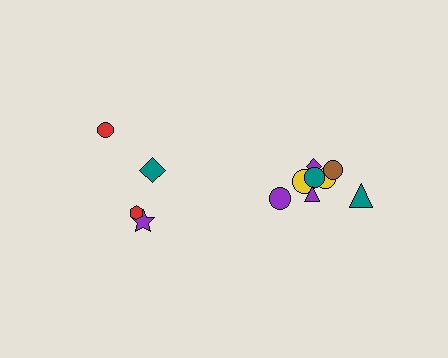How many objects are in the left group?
There are 4 objects.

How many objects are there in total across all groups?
There are 12 objects.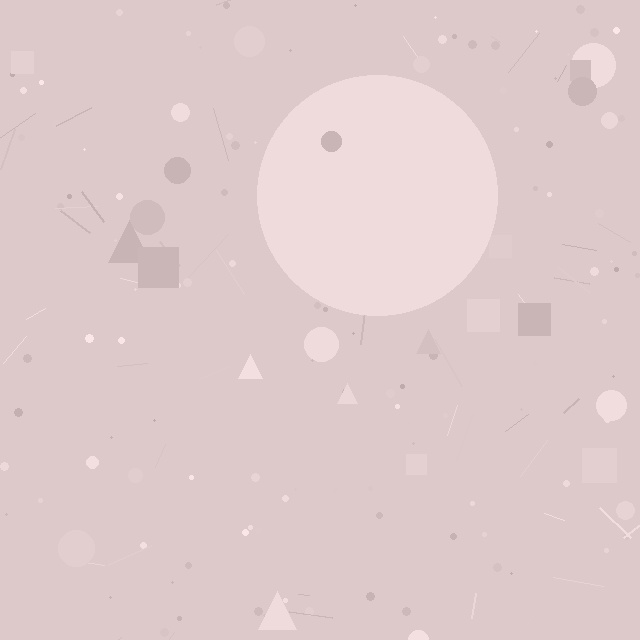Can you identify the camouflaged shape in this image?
The camouflaged shape is a circle.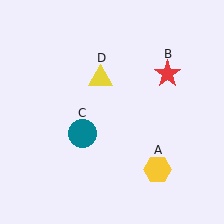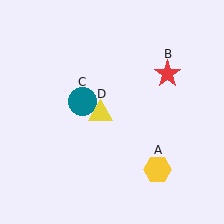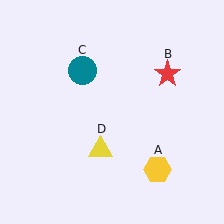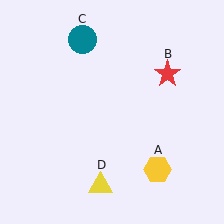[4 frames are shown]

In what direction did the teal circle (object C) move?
The teal circle (object C) moved up.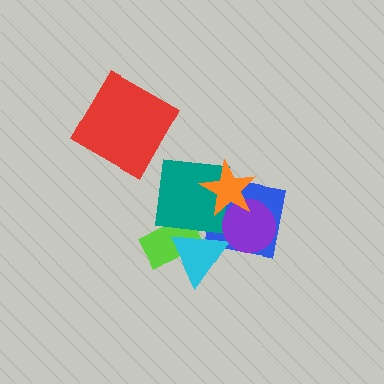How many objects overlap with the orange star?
3 objects overlap with the orange star.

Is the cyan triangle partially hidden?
Yes, it is partially covered by another shape.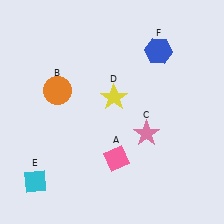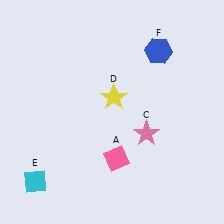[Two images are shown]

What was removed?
The orange circle (B) was removed in Image 2.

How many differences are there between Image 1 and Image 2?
There is 1 difference between the two images.